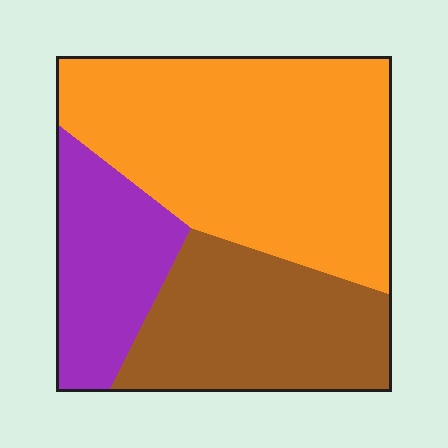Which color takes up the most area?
Orange, at roughly 50%.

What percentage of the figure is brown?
Brown covers around 30% of the figure.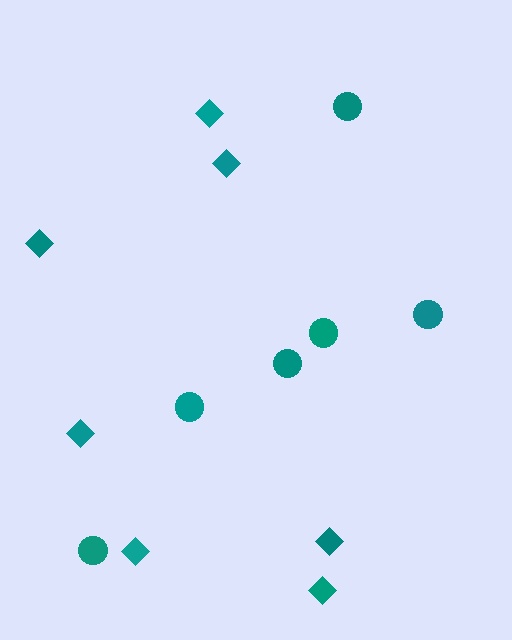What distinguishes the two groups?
There are 2 groups: one group of diamonds (7) and one group of circles (6).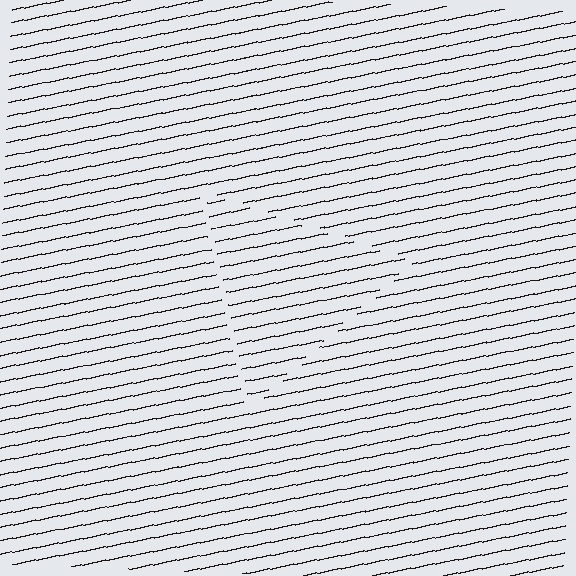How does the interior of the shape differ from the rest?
The interior of the shape contains the same grating, shifted by half a period — the contour is defined by the phase discontinuity where line-ends from the inner and outer gratings abut.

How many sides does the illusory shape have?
3 sides — the line-ends trace a triangle.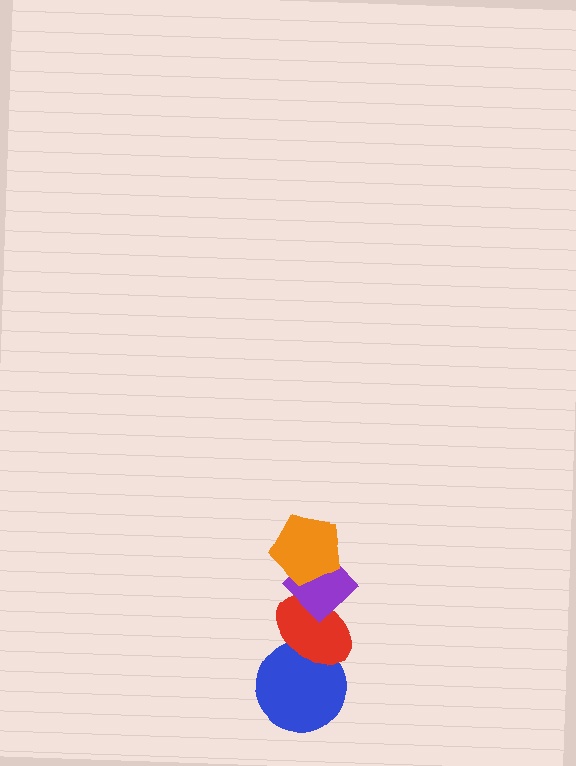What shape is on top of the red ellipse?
The purple diamond is on top of the red ellipse.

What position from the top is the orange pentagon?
The orange pentagon is 1st from the top.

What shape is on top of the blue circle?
The red ellipse is on top of the blue circle.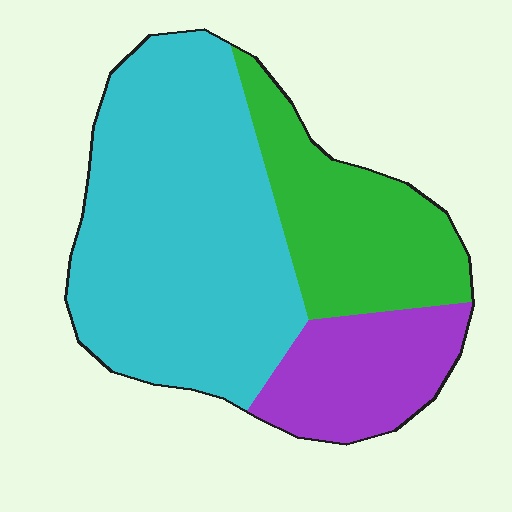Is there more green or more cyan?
Cyan.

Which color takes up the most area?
Cyan, at roughly 55%.